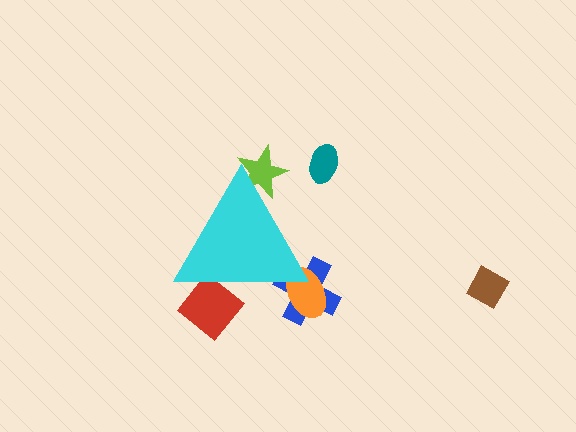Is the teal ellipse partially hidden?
No, the teal ellipse is fully visible.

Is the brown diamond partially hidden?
No, the brown diamond is fully visible.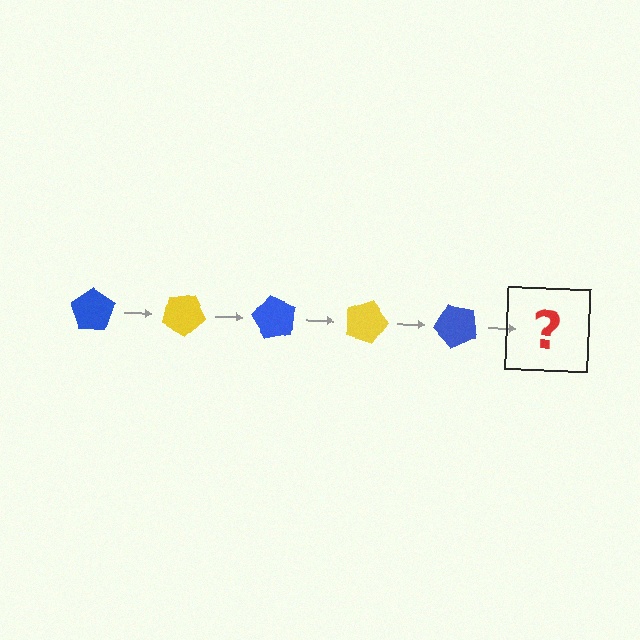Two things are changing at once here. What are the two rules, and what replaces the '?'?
The two rules are that it rotates 30 degrees each step and the color cycles through blue and yellow. The '?' should be a yellow pentagon, rotated 150 degrees from the start.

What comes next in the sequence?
The next element should be a yellow pentagon, rotated 150 degrees from the start.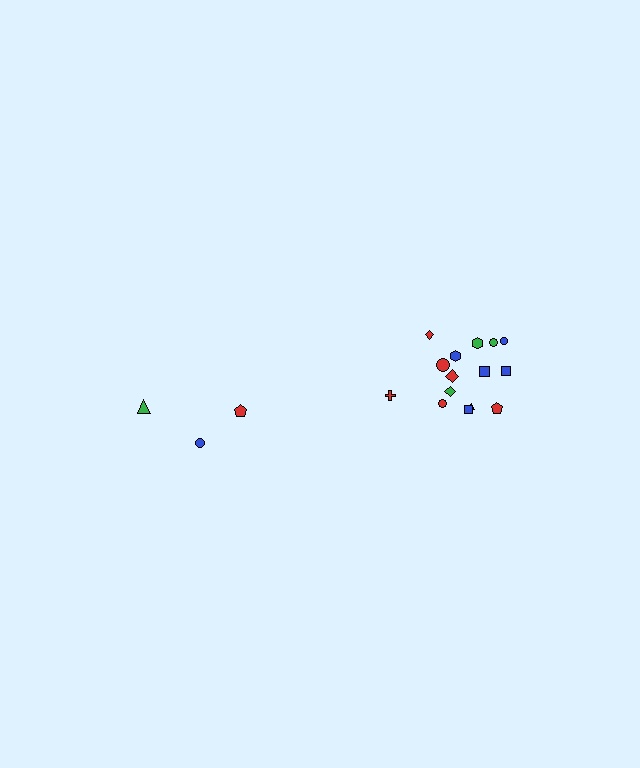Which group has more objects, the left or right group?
The right group.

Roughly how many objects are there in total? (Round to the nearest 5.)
Roughly 20 objects in total.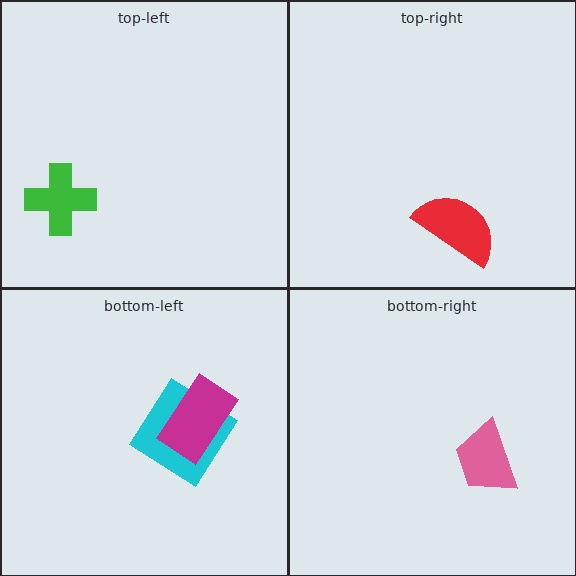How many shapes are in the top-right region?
1.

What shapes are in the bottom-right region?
The pink trapezoid.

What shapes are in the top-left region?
The green cross.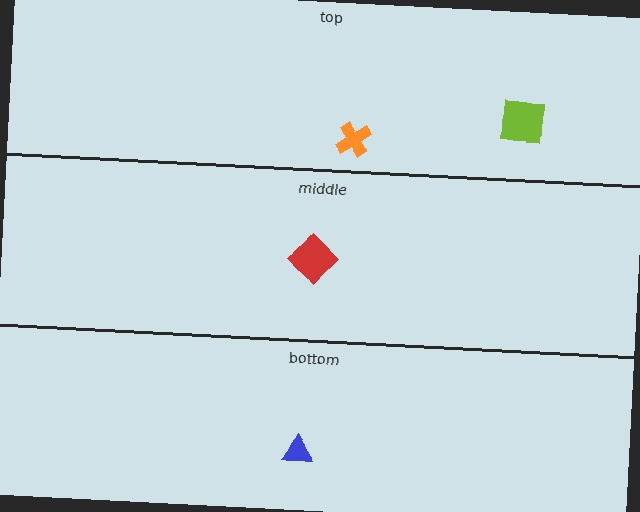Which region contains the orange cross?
The top region.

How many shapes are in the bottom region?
1.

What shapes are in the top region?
The lime square, the orange cross.